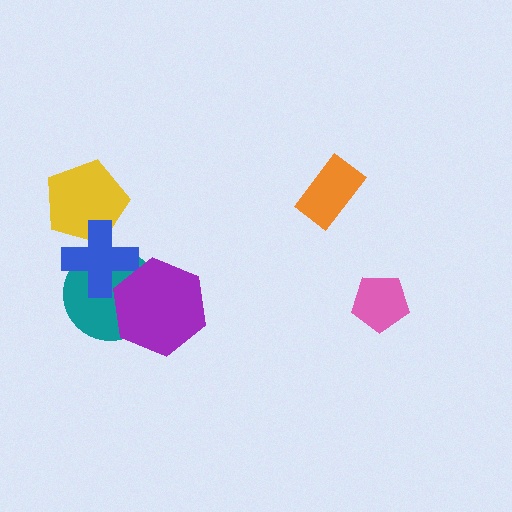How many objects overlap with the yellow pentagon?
1 object overlaps with the yellow pentagon.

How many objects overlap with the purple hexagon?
2 objects overlap with the purple hexagon.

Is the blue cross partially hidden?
Yes, it is partially covered by another shape.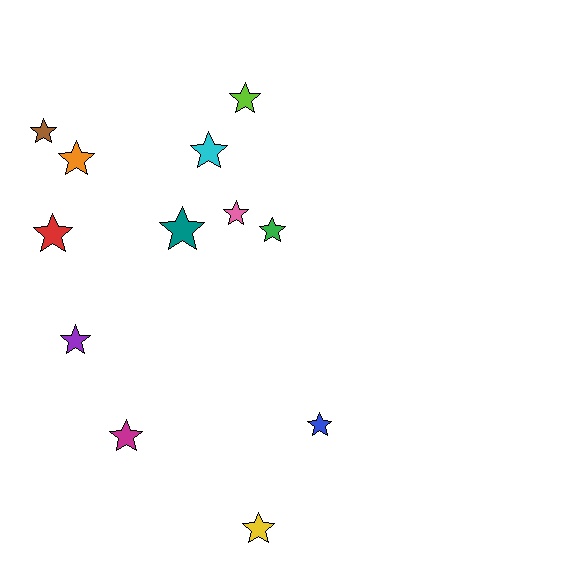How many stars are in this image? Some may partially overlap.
There are 12 stars.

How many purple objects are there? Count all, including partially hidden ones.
There is 1 purple object.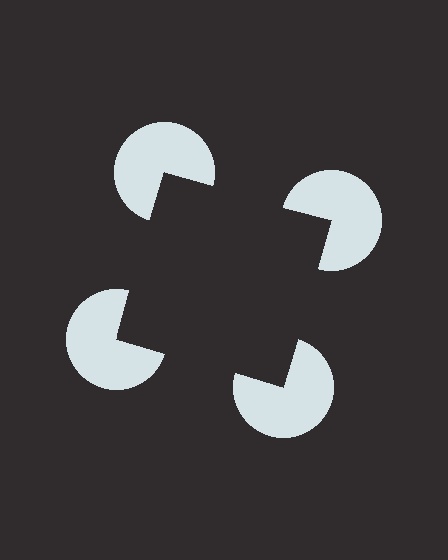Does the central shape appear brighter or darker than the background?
It typically appears slightly darker than the background, even though no actual brightness change is drawn.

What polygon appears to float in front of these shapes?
An illusory square — its edges are inferred from the aligned wedge cuts in the pac-man discs, not physically drawn.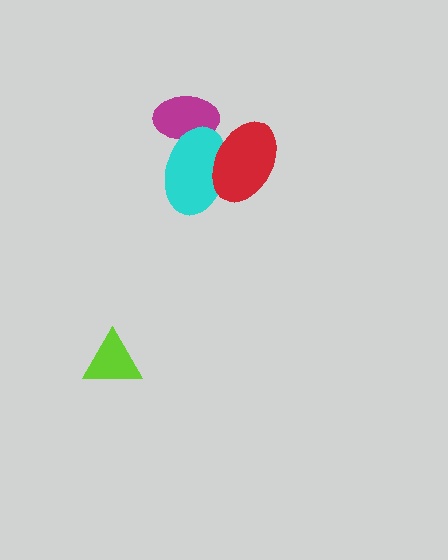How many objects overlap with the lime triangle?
0 objects overlap with the lime triangle.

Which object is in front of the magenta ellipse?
The cyan ellipse is in front of the magenta ellipse.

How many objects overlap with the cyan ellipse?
2 objects overlap with the cyan ellipse.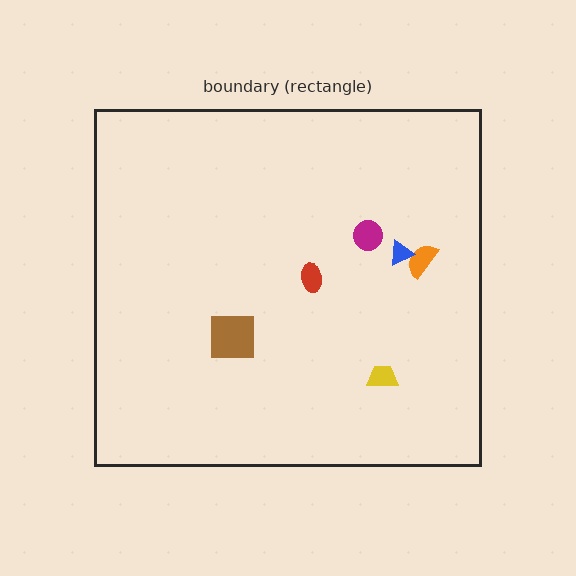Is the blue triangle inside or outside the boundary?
Inside.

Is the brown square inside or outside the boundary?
Inside.